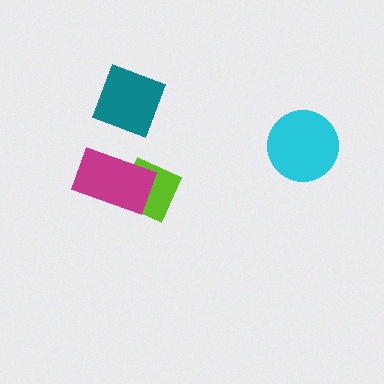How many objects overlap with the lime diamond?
1 object overlaps with the lime diamond.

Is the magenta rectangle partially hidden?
No, no other shape covers it.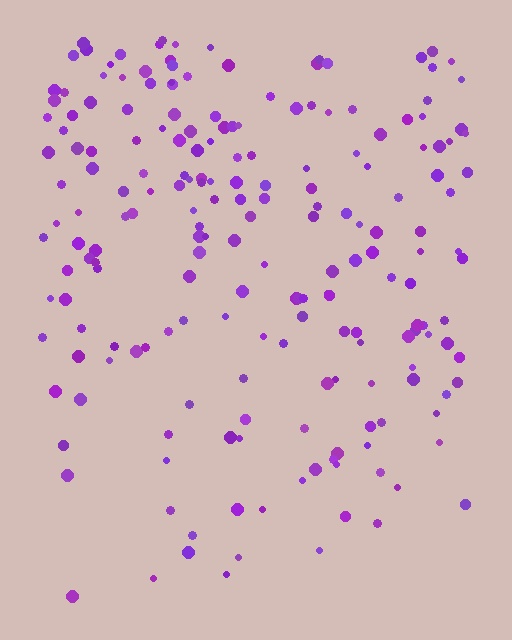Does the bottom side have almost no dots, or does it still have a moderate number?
Still a moderate number, just noticeably fewer than the top.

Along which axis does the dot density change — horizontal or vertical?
Vertical.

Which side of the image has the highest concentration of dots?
The top.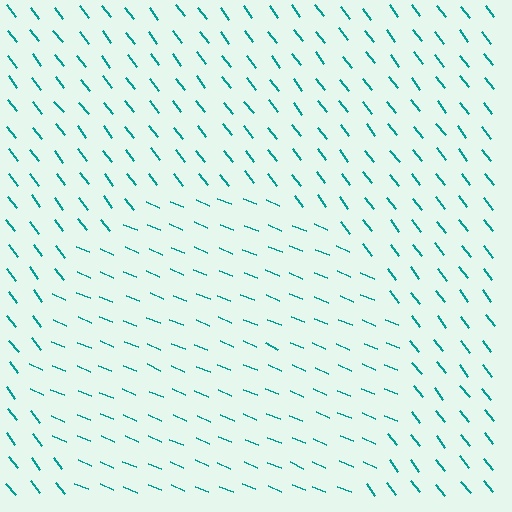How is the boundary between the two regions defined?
The boundary is defined purely by a change in line orientation (approximately 30 degrees difference). All lines are the same color and thickness.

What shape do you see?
I see a circle.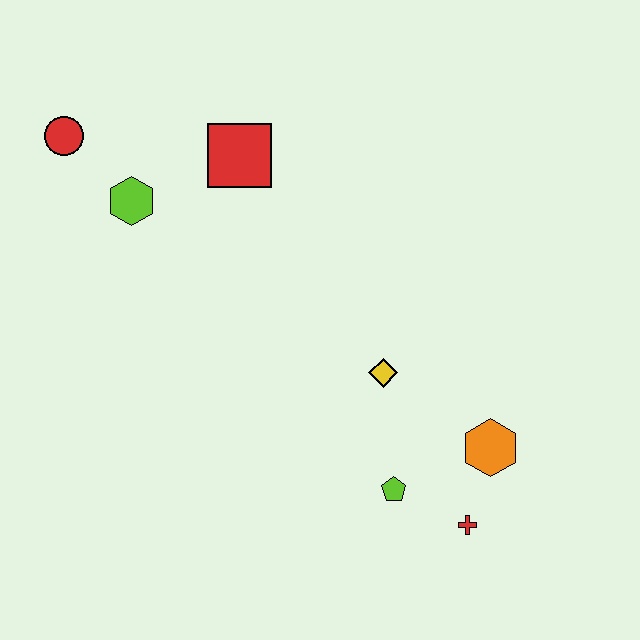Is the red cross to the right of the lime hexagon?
Yes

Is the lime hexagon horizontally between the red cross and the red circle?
Yes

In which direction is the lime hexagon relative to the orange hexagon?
The lime hexagon is to the left of the orange hexagon.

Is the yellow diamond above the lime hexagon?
No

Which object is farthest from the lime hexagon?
The red cross is farthest from the lime hexagon.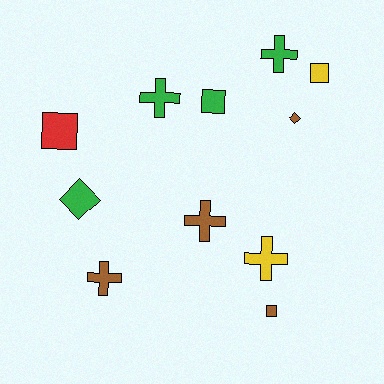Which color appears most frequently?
Brown, with 4 objects.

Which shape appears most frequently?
Cross, with 5 objects.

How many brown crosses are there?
There are 2 brown crosses.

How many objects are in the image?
There are 11 objects.